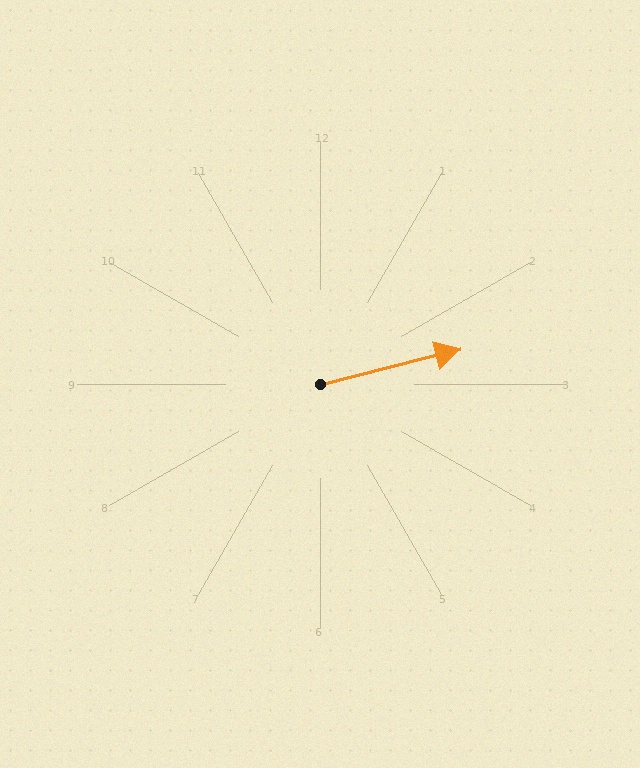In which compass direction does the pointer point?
East.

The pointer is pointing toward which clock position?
Roughly 3 o'clock.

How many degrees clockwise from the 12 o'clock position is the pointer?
Approximately 76 degrees.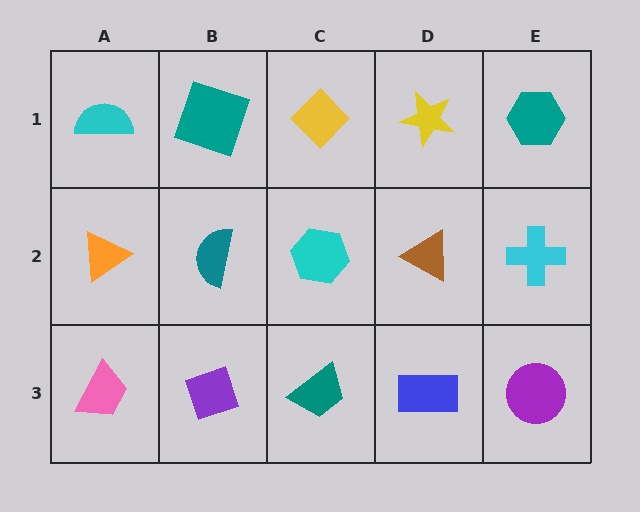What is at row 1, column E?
A teal hexagon.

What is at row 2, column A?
An orange triangle.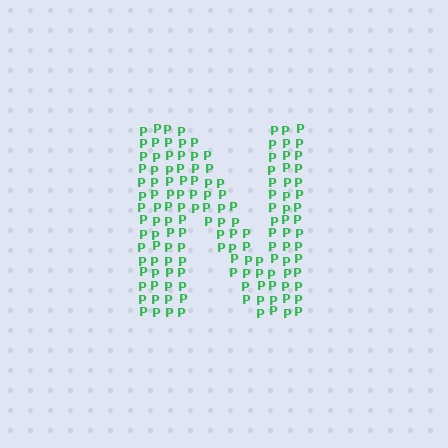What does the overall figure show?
The overall figure shows the letter N.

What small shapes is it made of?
It is made of small letter P's.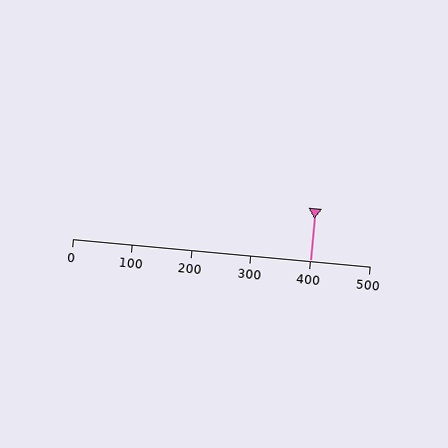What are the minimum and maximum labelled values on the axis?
The axis runs from 0 to 500.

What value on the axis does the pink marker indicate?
The marker indicates approximately 400.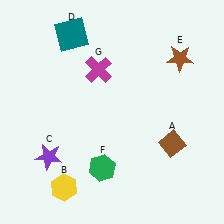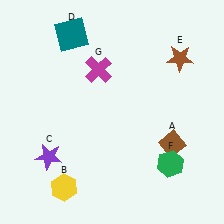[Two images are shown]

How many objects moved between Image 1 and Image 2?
1 object moved between the two images.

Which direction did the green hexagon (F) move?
The green hexagon (F) moved right.